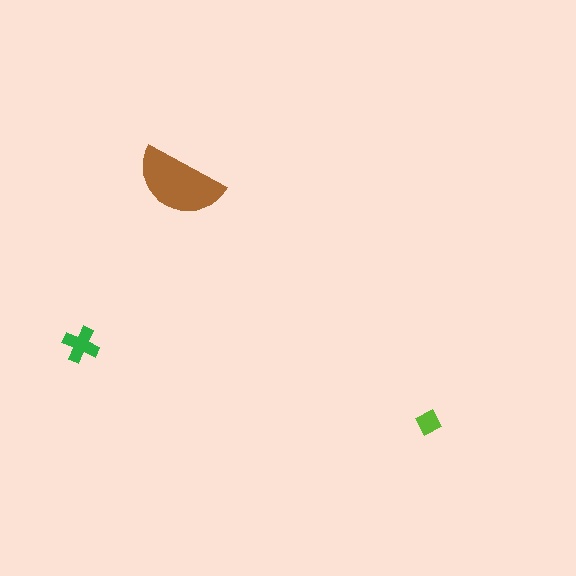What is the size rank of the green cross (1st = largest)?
2nd.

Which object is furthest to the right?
The lime diamond is rightmost.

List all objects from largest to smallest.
The brown semicircle, the green cross, the lime diamond.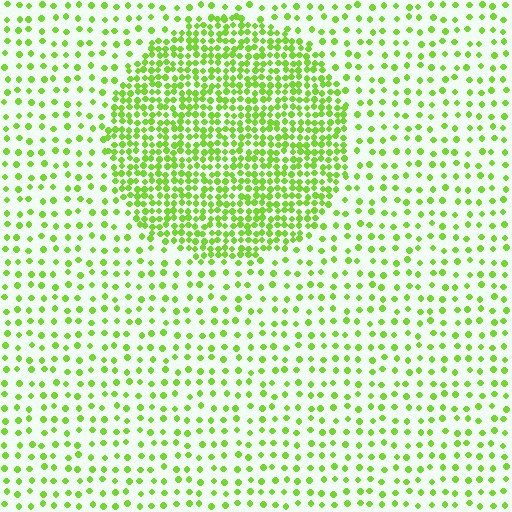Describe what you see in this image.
The image contains small lime elements arranged at two different densities. A circle-shaped region is visible where the elements are more densely packed than the surrounding area.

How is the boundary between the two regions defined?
The boundary is defined by a change in element density (approximately 2.7x ratio). All elements are the same color, size, and shape.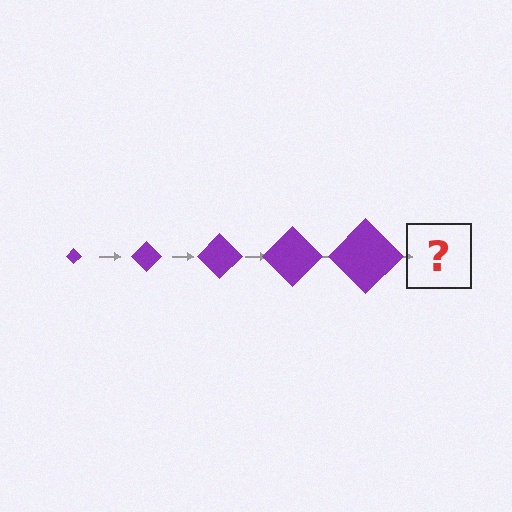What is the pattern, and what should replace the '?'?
The pattern is that the diamond gets progressively larger each step. The '?' should be a purple diamond, larger than the previous one.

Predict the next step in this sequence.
The next step is a purple diamond, larger than the previous one.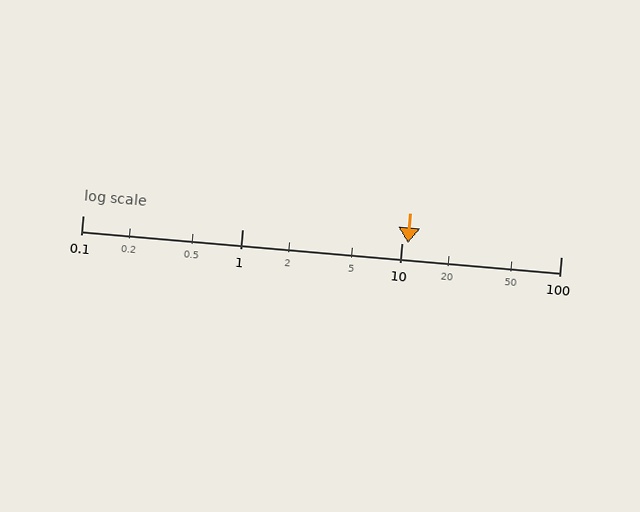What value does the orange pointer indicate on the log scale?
The pointer indicates approximately 11.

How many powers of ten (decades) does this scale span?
The scale spans 3 decades, from 0.1 to 100.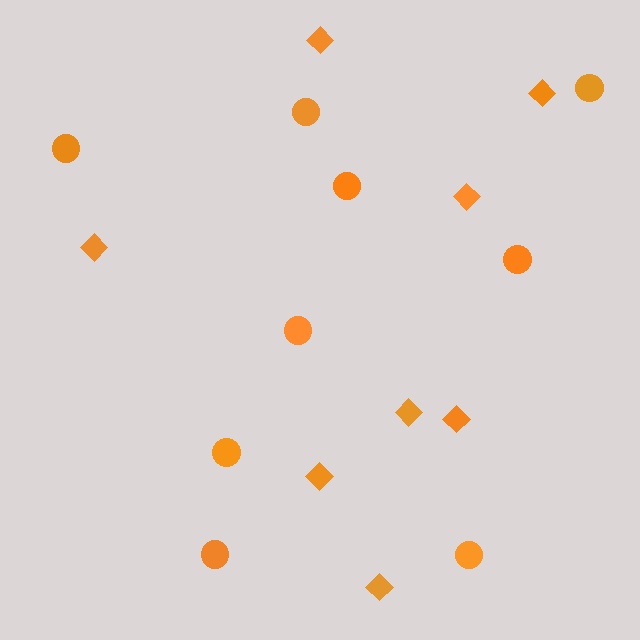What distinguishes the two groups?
There are 2 groups: one group of diamonds (8) and one group of circles (9).